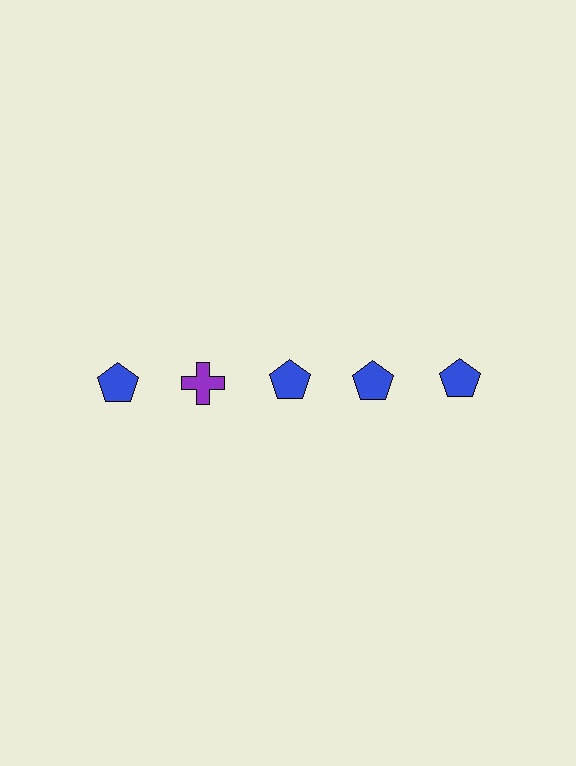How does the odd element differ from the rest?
It differs in both color (purple instead of blue) and shape (cross instead of pentagon).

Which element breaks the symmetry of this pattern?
The purple cross in the top row, second from left column breaks the symmetry. All other shapes are blue pentagons.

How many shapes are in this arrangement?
There are 5 shapes arranged in a grid pattern.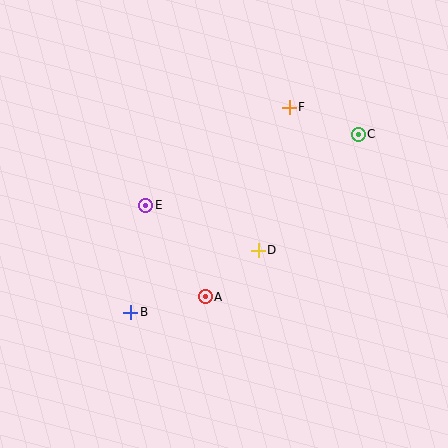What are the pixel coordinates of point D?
Point D is at (258, 250).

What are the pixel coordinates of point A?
Point A is at (205, 297).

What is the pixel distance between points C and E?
The distance between C and E is 224 pixels.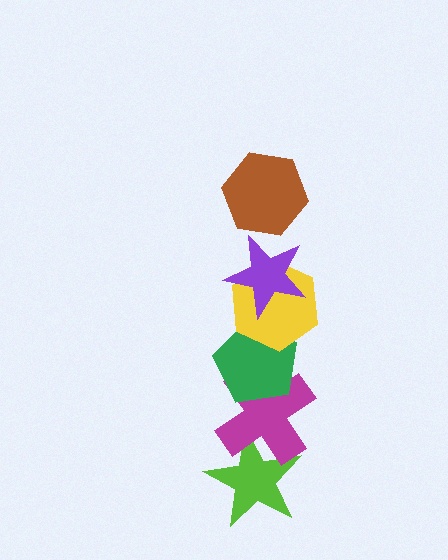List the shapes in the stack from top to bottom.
From top to bottom: the brown hexagon, the purple star, the yellow hexagon, the green pentagon, the magenta cross, the lime star.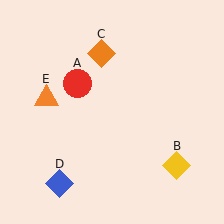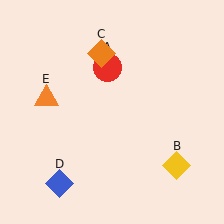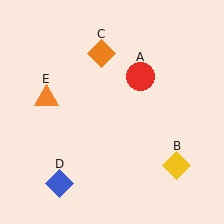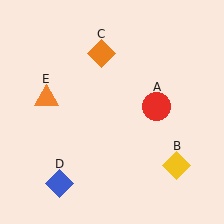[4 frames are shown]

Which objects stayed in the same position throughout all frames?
Yellow diamond (object B) and orange diamond (object C) and blue diamond (object D) and orange triangle (object E) remained stationary.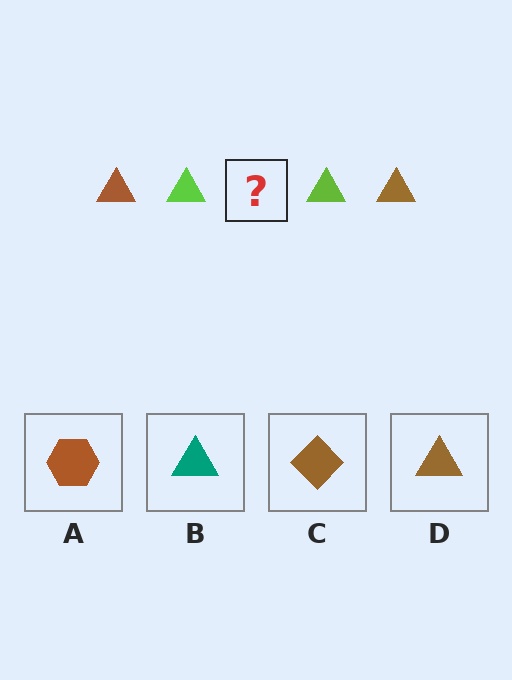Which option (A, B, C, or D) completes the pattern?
D.